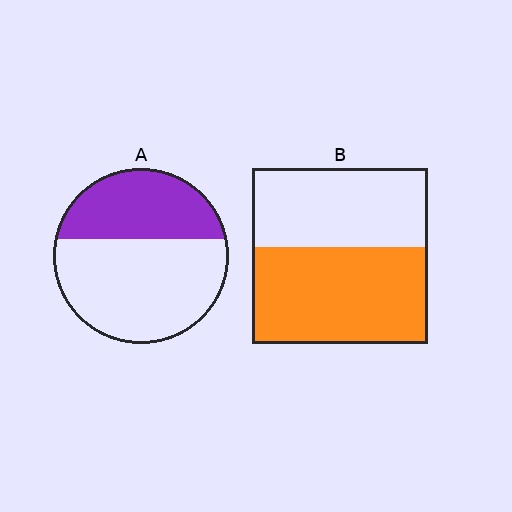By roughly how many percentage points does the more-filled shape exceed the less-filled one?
By roughly 15 percentage points (B over A).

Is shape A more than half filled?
No.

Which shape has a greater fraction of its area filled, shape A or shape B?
Shape B.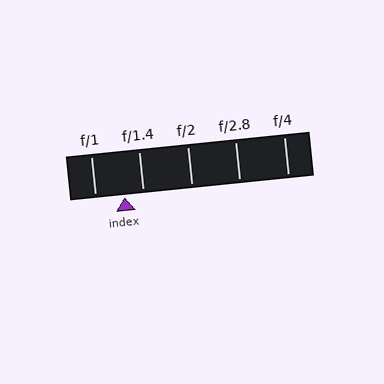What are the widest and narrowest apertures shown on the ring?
The widest aperture shown is f/1 and the narrowest is f/4.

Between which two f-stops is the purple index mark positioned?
The index mark is between f/1 and f/1.4.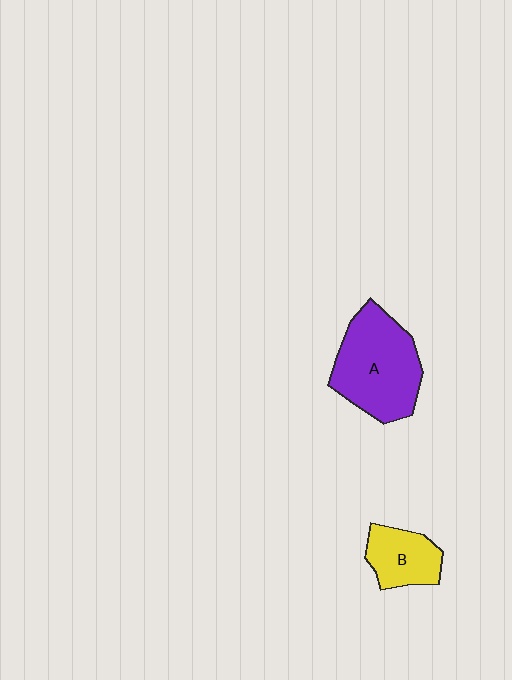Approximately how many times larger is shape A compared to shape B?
Approximately 2.0 times.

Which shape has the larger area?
Shape A (purple).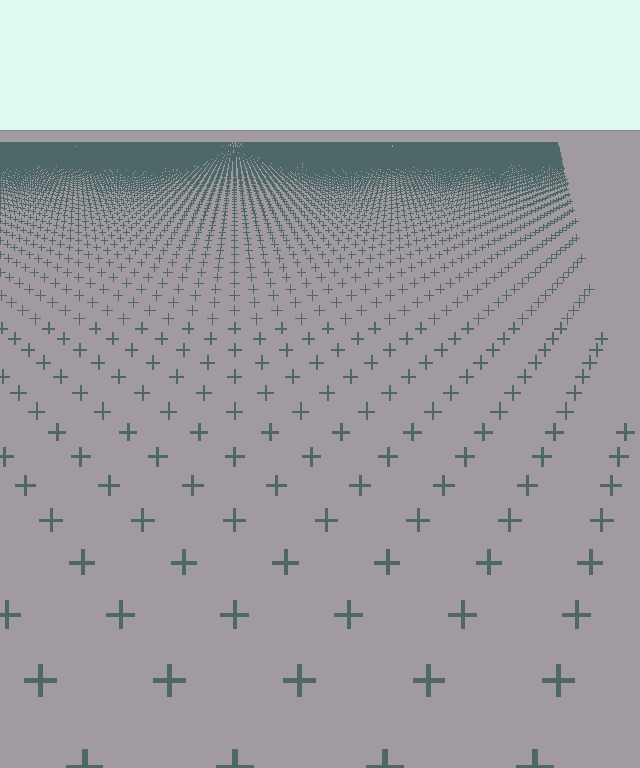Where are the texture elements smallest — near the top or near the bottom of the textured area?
Near the top.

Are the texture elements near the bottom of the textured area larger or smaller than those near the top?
Larger. Near the bottom, elements are closer to the viewer and appear at a bigger on-screen size.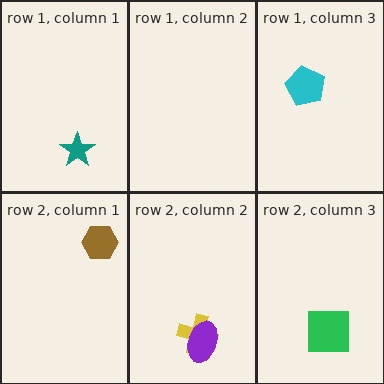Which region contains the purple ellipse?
The row 2, column 2 region.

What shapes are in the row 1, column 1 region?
The teal star.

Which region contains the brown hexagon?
The row 2, column 1 region.